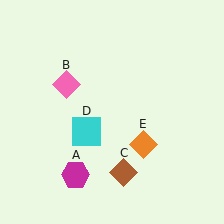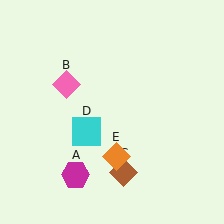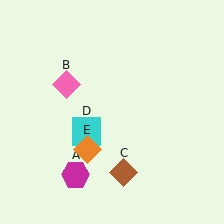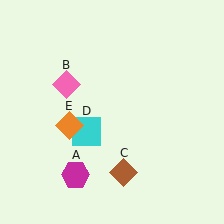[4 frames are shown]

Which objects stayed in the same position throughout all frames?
Magenta hexagon (object A) and pink diamond (object B) and brown diamond (object C) and cyan square (object D) remained stationary.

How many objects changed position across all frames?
1 object changed position: orange diamond (object E).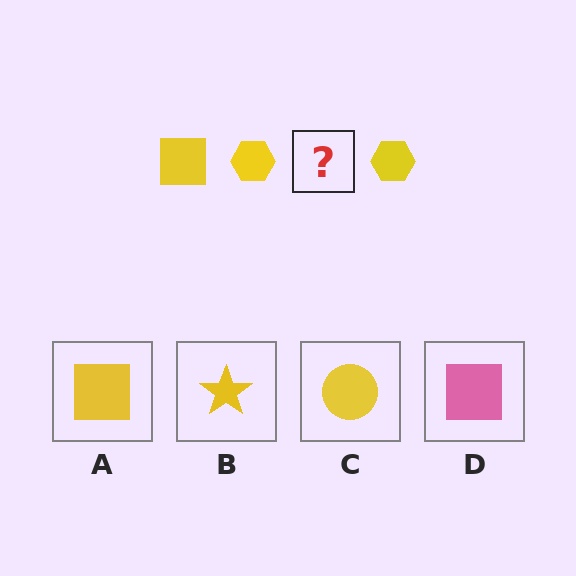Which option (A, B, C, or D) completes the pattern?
A.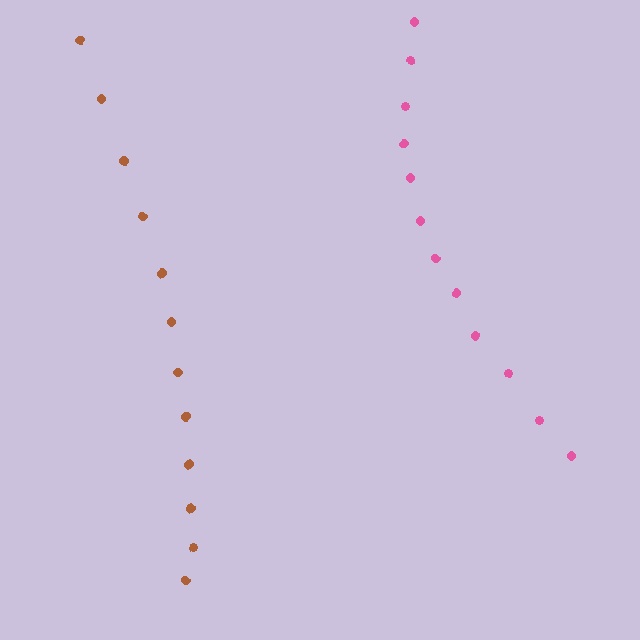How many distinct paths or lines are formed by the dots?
There are 2 distinct paths.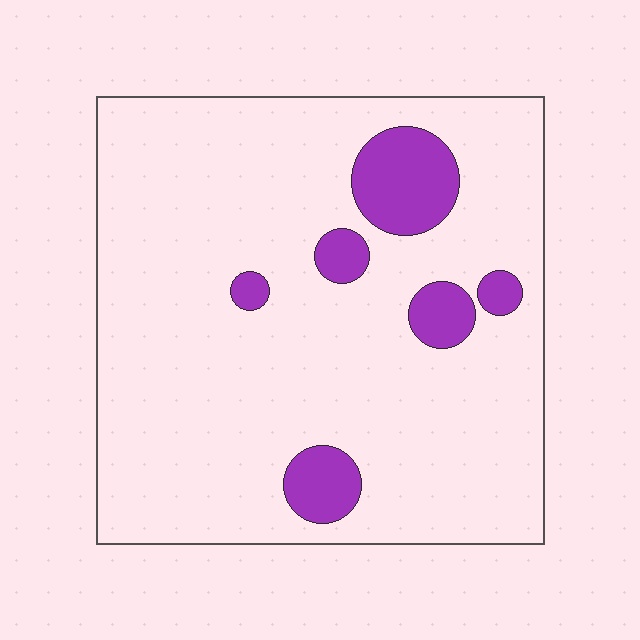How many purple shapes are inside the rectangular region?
6.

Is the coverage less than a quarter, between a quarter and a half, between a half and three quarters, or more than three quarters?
Less than a quarter.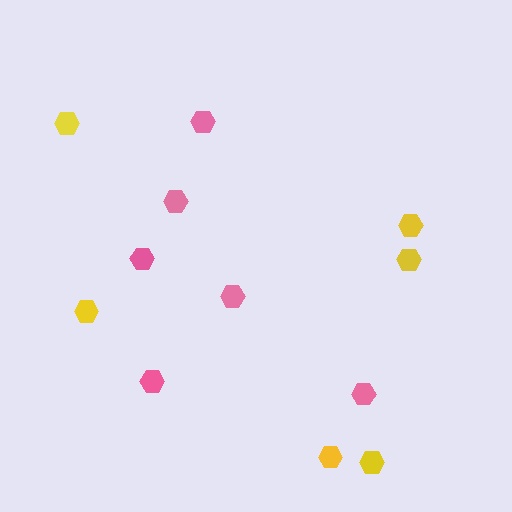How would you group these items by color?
There are 2 groups: one group of pink hexagons (6) and one group of yellow hexagons (6).